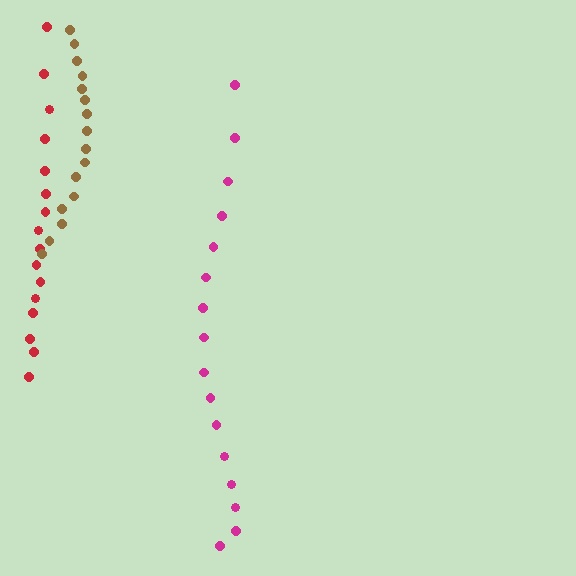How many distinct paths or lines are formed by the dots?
There are 3 distinct paths.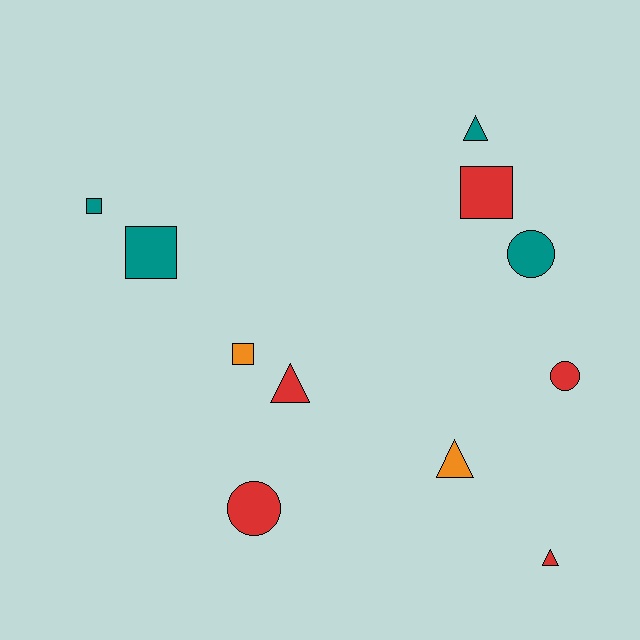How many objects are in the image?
There are 11 objects.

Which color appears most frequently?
Red, with 5 objects.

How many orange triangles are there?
There is 1 orange triangle.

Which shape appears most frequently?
Square, with 4 objects.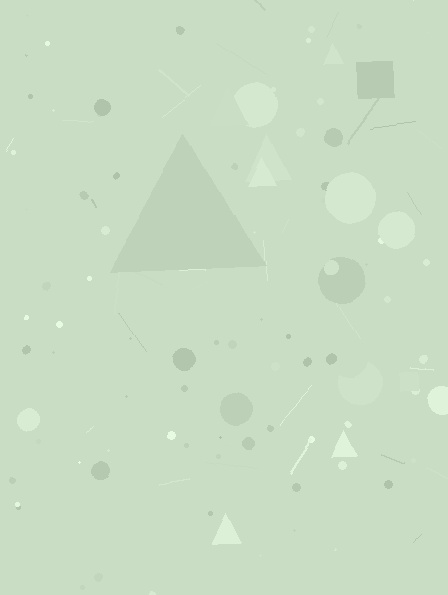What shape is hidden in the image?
A triangle is hidden in the image.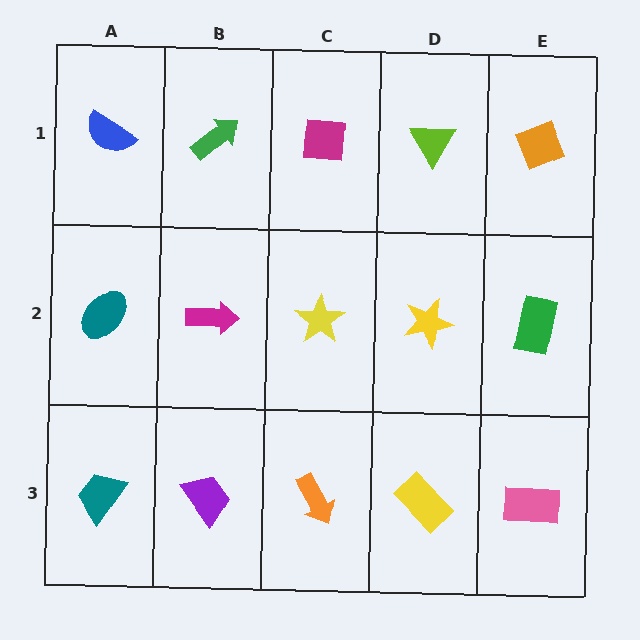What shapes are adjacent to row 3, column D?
A yellow star (row 2, column D), an orange arrow (row 3, column C), a pink rectangle (row 3, column E).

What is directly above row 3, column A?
A teal ellipse.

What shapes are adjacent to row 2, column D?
A lime triangle (row 1, column D), a yellow rectangle (row 3, column D), a yellow star (row 2, column C), a green rectangle (row 2, column E).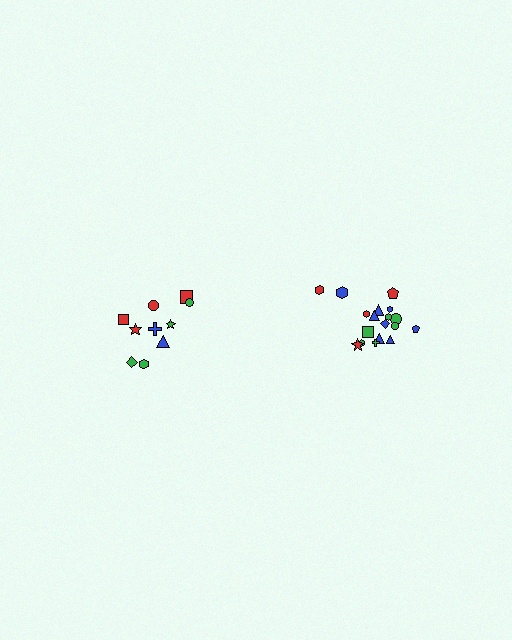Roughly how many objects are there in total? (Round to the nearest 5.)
Roughly 30 objects in total.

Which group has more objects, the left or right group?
The right group.